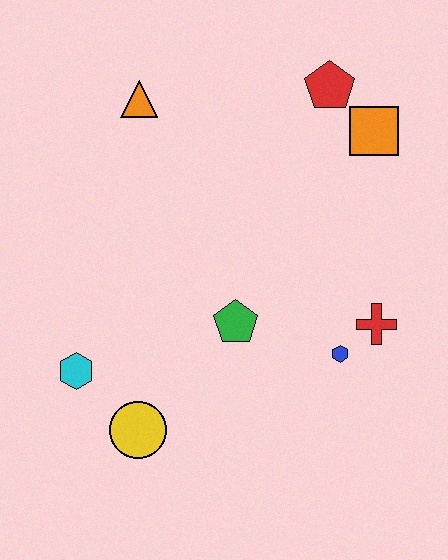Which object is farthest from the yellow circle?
The red pentagon is farthest from the yellow circle.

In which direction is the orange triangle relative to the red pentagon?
The orange triangle is to the left of the red pentagon.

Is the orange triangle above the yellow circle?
Yes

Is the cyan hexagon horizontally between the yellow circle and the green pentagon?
No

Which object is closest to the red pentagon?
The orange square is closest to the red pentagon.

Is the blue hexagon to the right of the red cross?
No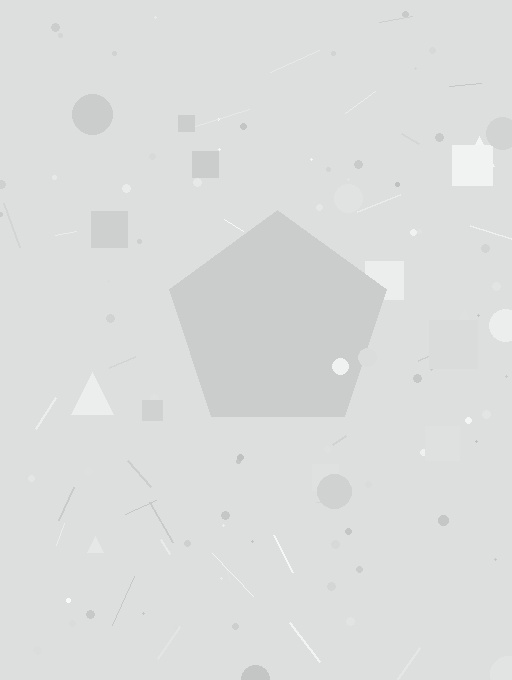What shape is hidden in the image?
A pentagon is hidden in the image.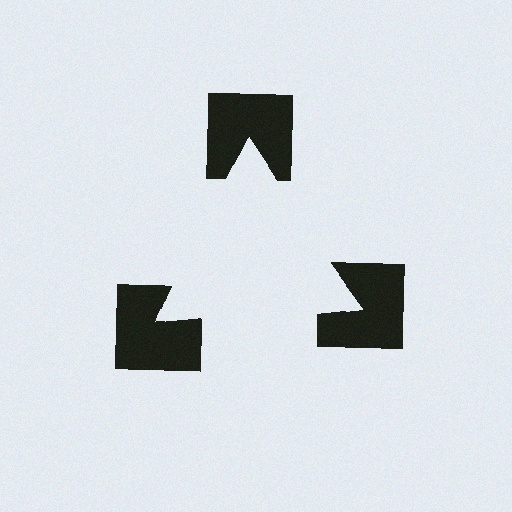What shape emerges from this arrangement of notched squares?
An illusory triangle — its edges are inferred from the aligned wedge cuts in the notched squares, not physically drawn.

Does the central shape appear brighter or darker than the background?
It typically appears slightly brighter than the background, even though no actual brightness change is drawn.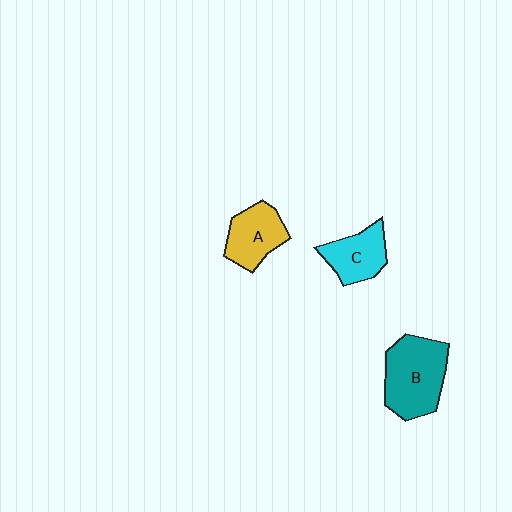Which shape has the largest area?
Shape B (teal).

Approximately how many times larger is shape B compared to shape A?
Approximately 1.5 times.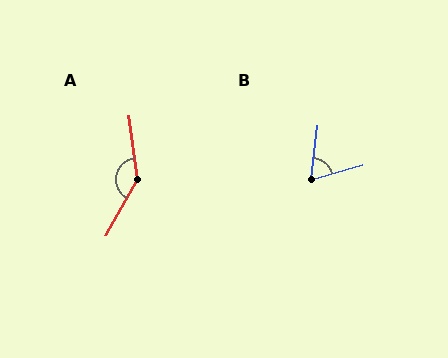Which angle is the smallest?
B, at approximately 67 degrees.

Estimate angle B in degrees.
Approximately 67 degrees.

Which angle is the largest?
A, at approximately 143 degrees.